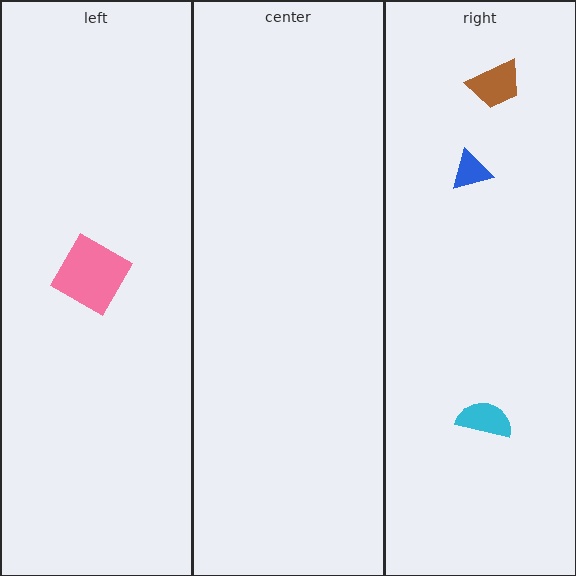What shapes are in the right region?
The brown trapezoid, the blue triangle, the cyan semicircle.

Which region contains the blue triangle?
The right region.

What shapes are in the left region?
The pink square.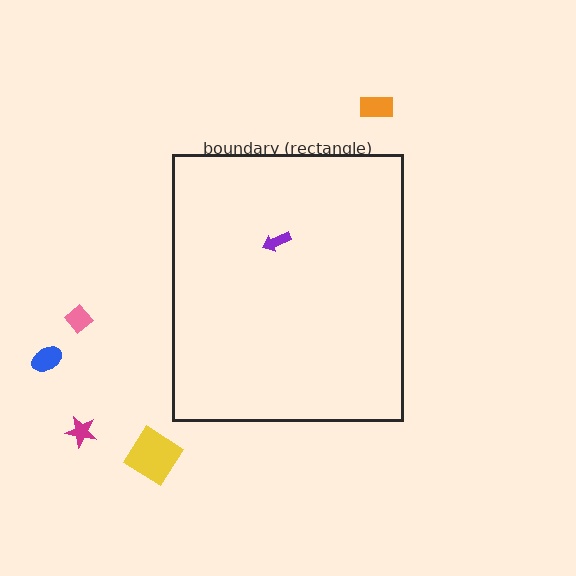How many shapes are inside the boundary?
1 inside, 5 outside.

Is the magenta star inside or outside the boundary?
Outside.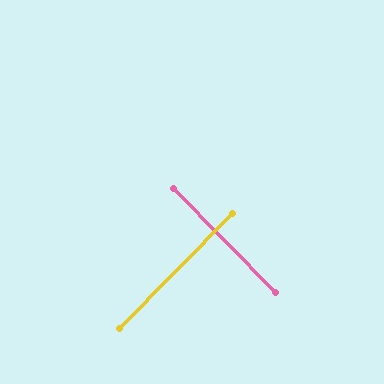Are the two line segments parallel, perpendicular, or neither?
Perpendicular — they meet at approximately 89°.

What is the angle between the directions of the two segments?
Approximately 89 degrees.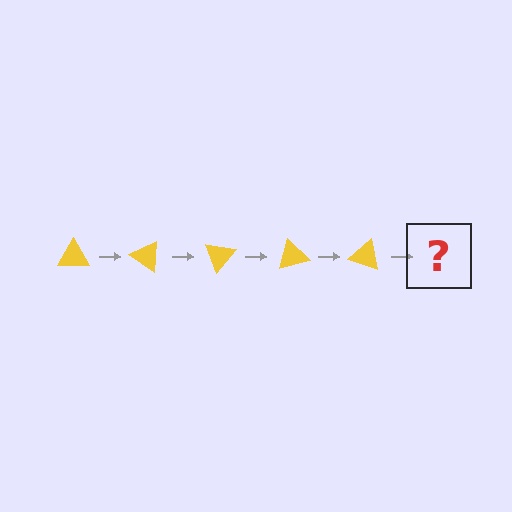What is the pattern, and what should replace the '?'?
The pattern is that the triangle rotates 35 degrees each step. The '?' should be a yellow triangle rotated 175 degrees.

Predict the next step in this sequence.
The next step is a yellow triangle rotated 175 degrees.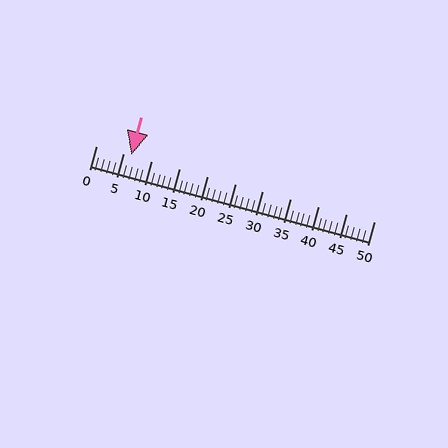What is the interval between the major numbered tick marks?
The major tick marks are spaced 5 units apart.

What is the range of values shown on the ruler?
The ruler shows values from 0 to 50.